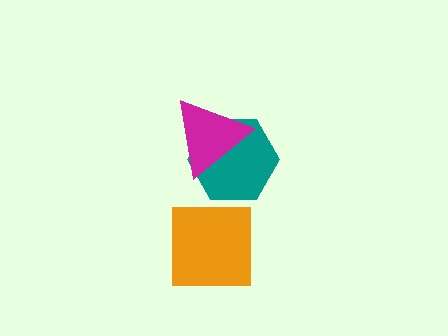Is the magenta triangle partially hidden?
No, no other shape covers it.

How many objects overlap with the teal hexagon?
1 object overlaps with the teal hexagon.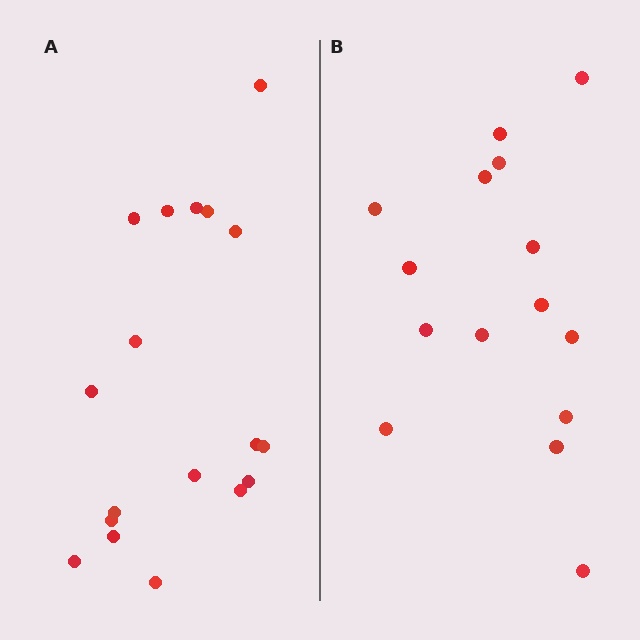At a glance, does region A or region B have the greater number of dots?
Region A (the left region) has more dots.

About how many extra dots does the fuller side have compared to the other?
Region A has just a few more — roughly 2 or 3 more dots than region B.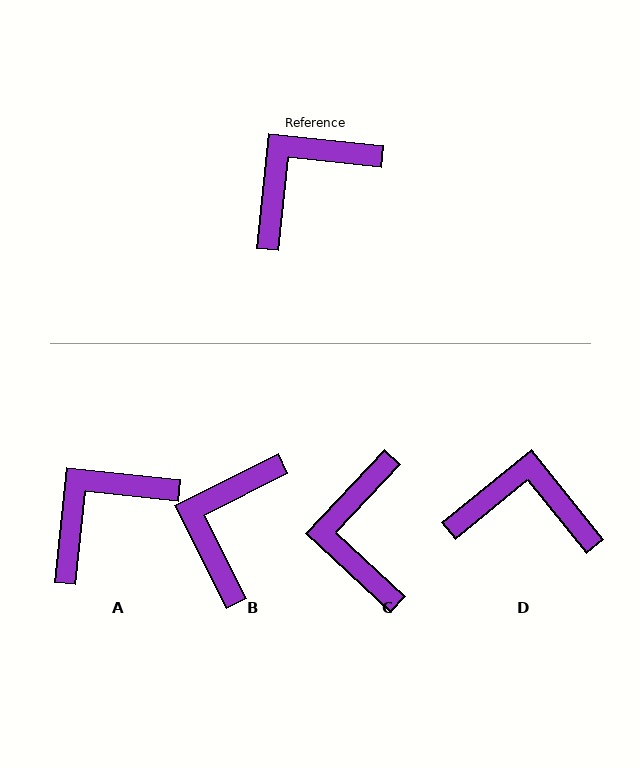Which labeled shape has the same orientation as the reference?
A.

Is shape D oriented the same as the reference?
No, it is off by about 45 degrees.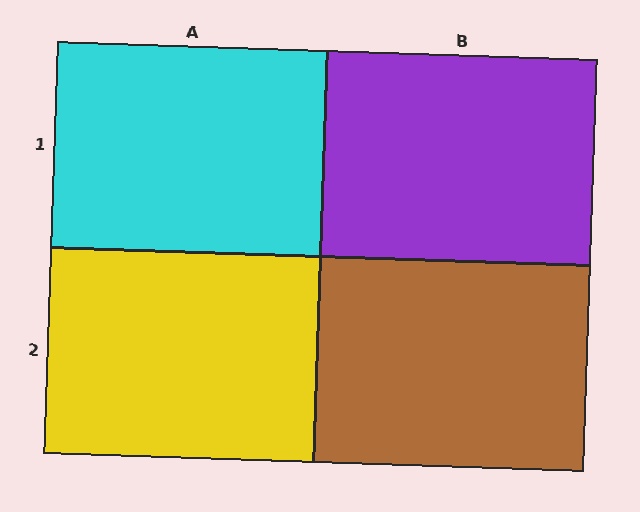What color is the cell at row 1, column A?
Cyan.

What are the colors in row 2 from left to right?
Yellow, brown.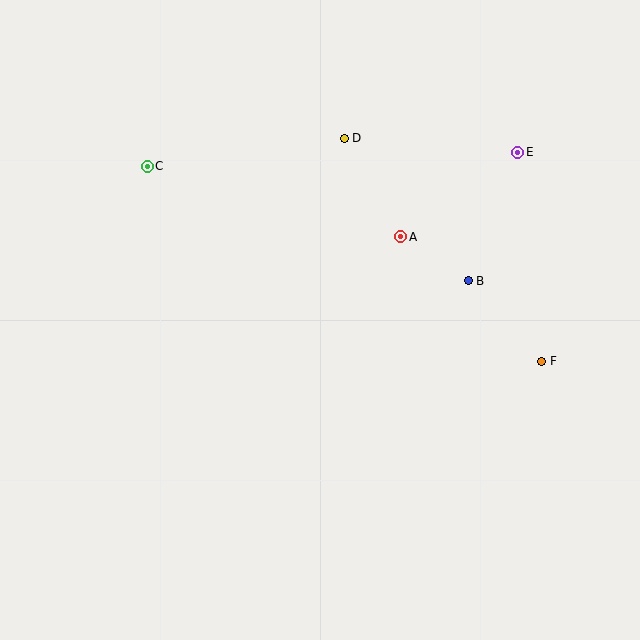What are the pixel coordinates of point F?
Point F is at (542, 361).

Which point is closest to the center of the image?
Point A at (401, 237) is closest to the center.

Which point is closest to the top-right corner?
Point E is closest to the top-right corner.